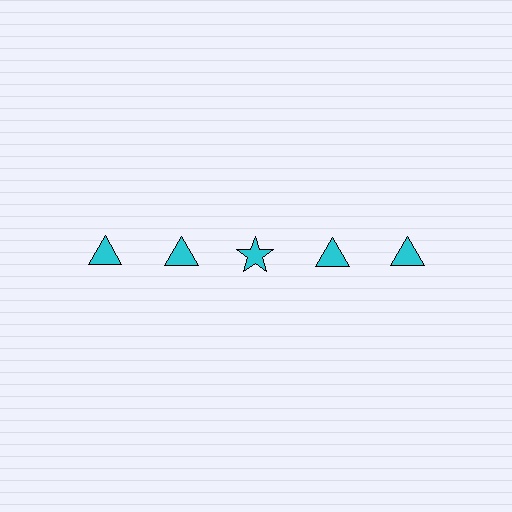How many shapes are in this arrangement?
There are 5 shapes arranged in a grid pattern.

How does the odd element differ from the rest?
It has a different shape: star instead of triangle.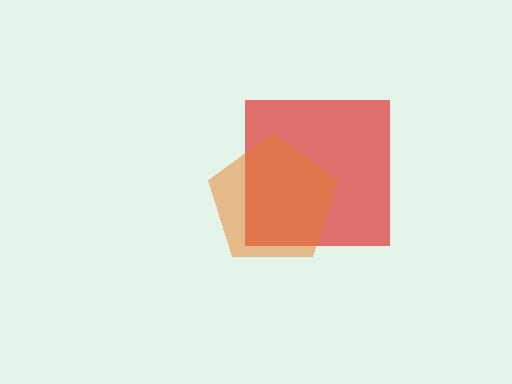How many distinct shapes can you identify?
There are 2 distinct shapes: a red square, an orange pentagon.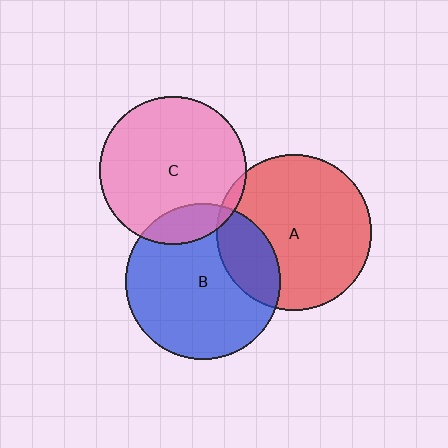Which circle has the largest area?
Circle B (blue).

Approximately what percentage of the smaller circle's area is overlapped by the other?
Approximately 5%.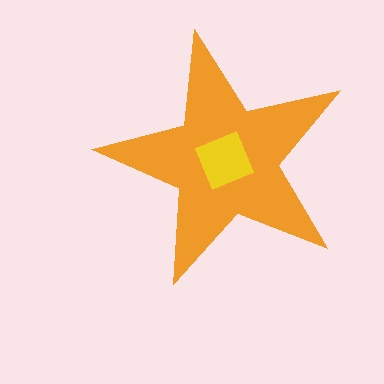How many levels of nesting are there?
2.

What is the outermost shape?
The orange star.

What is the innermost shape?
The yellow square.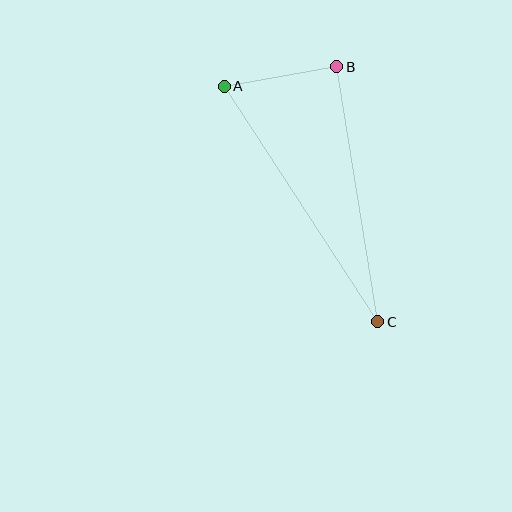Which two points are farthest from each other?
Points A and C are farthest from each other.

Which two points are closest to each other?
Points A and B are closest to each other.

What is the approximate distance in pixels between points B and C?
The distance between B and C is approximately 258 pixels.